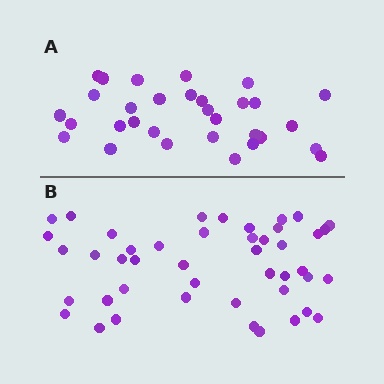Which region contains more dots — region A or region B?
Region B (the bottom region) has more dots.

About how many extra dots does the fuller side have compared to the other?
Region B has approximately 15 more dots than region A.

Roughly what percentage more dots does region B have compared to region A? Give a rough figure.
About 45% more.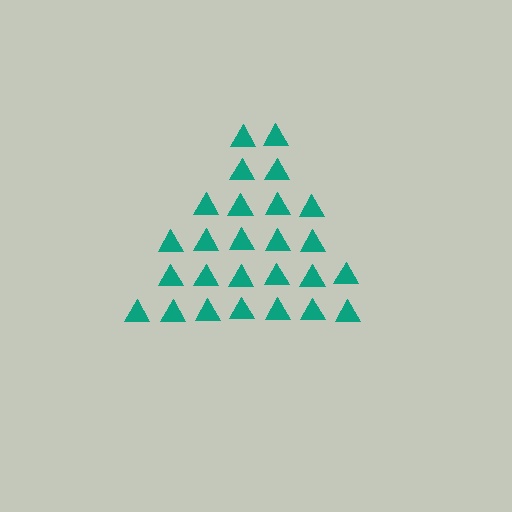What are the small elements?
The small elements are triangles.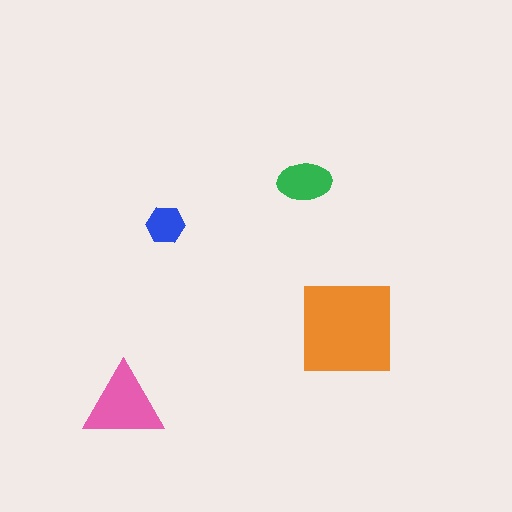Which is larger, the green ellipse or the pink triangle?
The pink triangle.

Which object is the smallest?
The blue hexagon.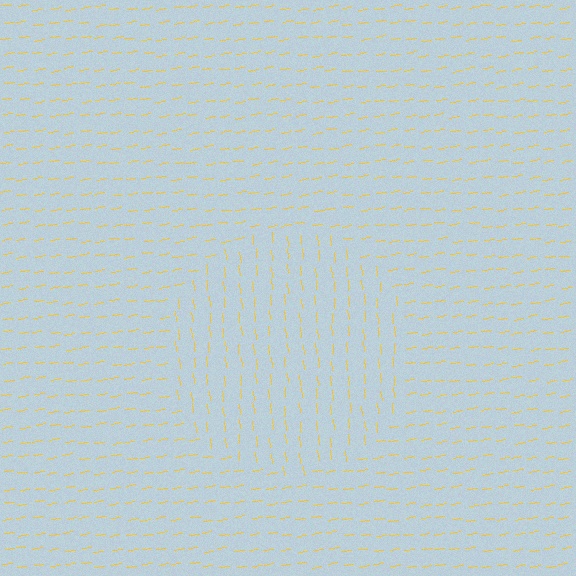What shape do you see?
I see a circle.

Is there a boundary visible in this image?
Yes, there is a texture boundary formed by a change in line orientation.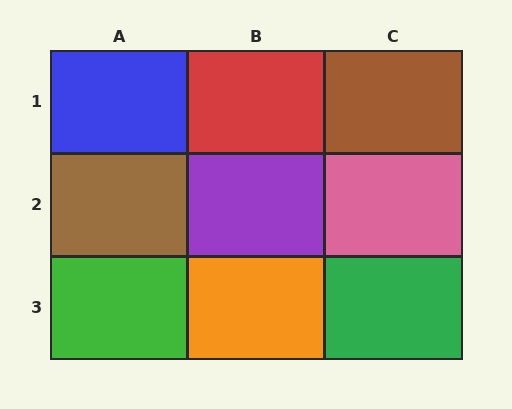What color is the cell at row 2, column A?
Brown.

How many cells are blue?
1 cell is blue.